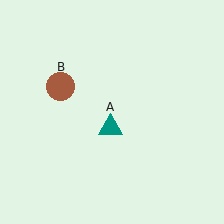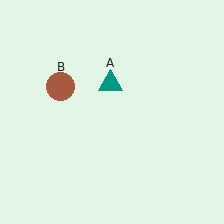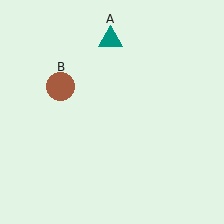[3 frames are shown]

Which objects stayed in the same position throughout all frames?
Brown circle (object B) remained stationary.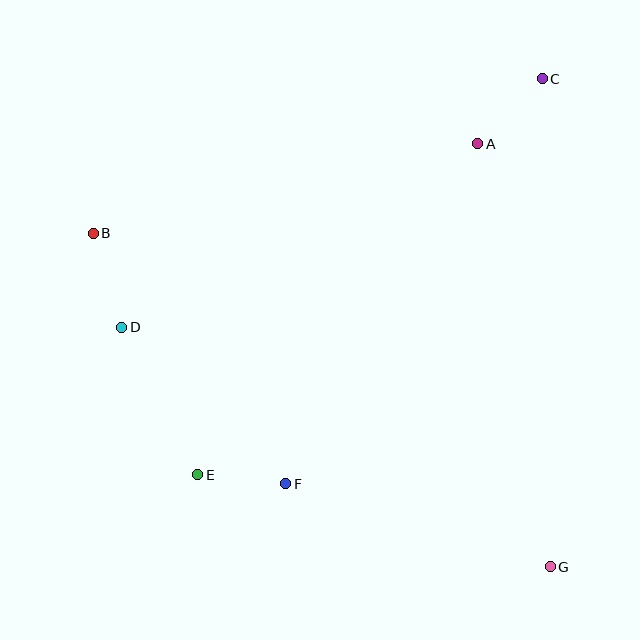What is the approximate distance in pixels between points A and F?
The distance between A and F is approximately 391 pixels.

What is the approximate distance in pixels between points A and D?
The distance between A and D is approximately 400 pixels.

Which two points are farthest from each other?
Points B and G are farthest from each other.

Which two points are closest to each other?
Points E and F are closest to each other.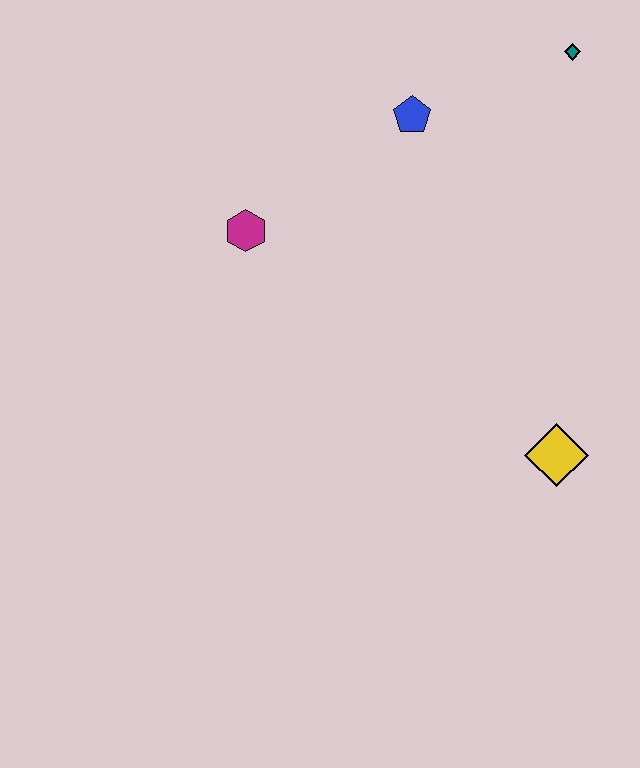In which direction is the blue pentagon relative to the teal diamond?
The blue pentagon is to the left of the teal diamond.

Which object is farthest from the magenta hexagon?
The yellow diamond is farthest from the magenta hexagon.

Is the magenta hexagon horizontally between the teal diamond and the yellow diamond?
No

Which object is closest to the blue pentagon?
The teal diamond is closest to the blue pentagon.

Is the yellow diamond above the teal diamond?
No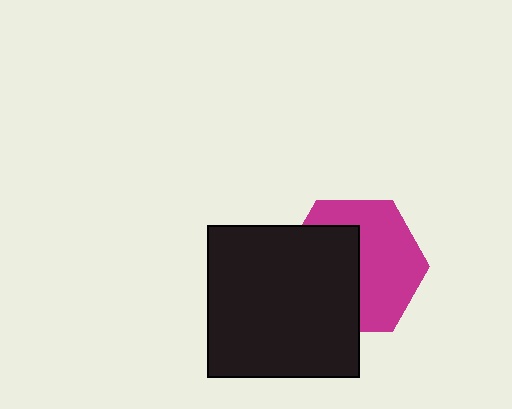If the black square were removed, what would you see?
You would see the complete magenta hexagon.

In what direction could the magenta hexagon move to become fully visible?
The magenta hexagon could move right. That would shift it out from behind the black square entirely.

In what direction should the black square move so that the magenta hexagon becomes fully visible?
The black square should move left. That is the shortest direction to clear the overlap and leave the magenta hexagon fully visible.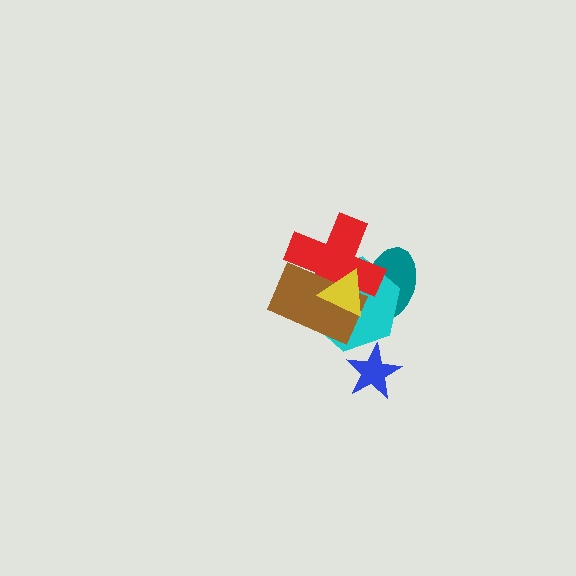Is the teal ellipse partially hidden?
Yes, it is partially covered by another shape.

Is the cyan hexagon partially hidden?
Yes, it is partially covered by another shape.